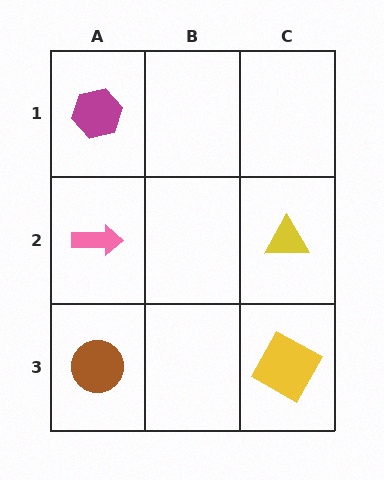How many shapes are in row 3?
2 shapes.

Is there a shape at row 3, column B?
No, that cell is empty.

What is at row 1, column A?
A magenta hexagon.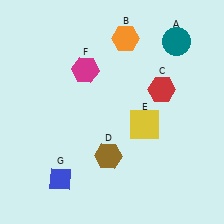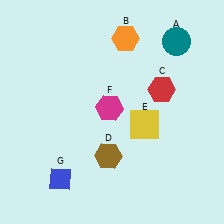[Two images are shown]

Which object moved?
The magenta hexagon (F) moved down.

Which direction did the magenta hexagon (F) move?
The magenta hexagon (F) moved down.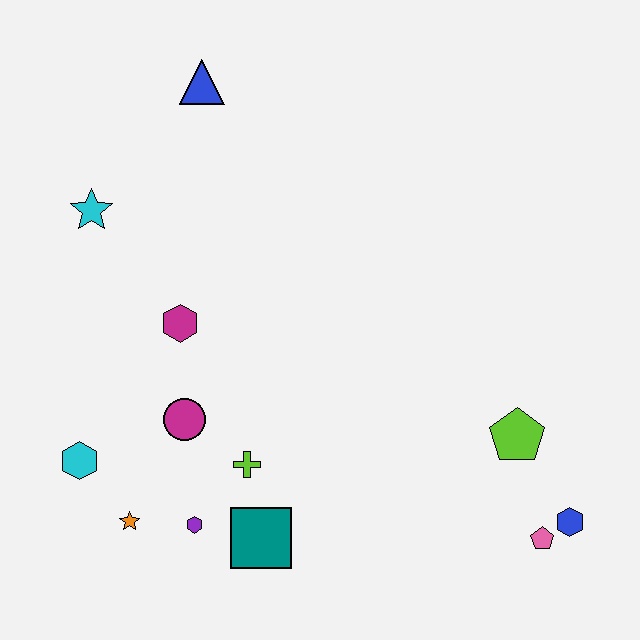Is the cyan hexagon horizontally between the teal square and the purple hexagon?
No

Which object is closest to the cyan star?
The magenta hexagon is closest to the cyan star.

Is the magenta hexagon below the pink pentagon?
No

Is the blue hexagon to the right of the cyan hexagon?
Yes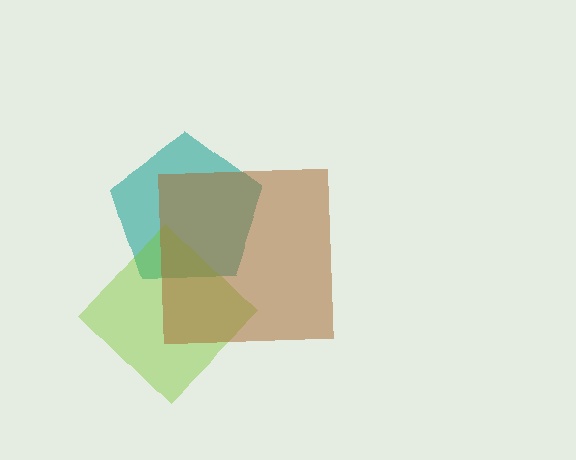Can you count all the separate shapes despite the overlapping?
Yes, there are 3 separate shapes.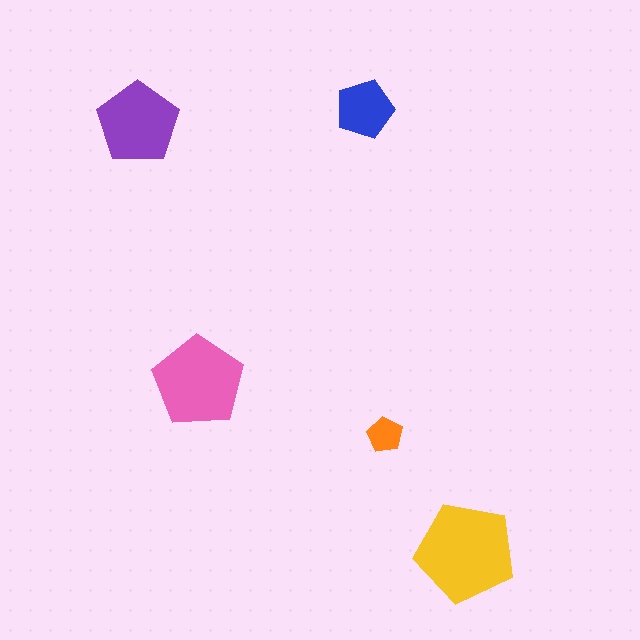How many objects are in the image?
There are 5 objects in the image.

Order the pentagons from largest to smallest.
the yellow one, the pink one, the purple one, the blue one, the orange one.